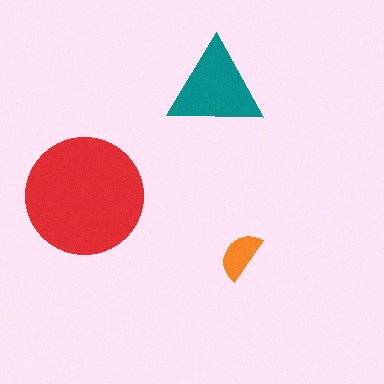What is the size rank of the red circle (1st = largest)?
1st.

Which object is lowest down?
The orange semicircle is bottommost.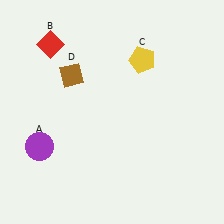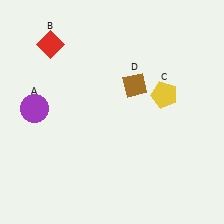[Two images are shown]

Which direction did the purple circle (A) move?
The purple circle (A) moved up.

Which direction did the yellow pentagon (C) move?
The yellow pentagon (C) moved down.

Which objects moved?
The objects that moved are: the purple circle (A), the yellow pentagon (C), the brown diamond (D).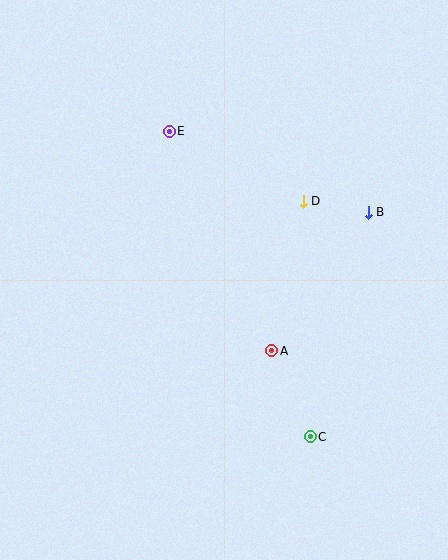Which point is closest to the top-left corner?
Point E is closest to the top-left corner.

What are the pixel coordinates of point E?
Point E is at (169, 131).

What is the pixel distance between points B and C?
The distance between B and C is 232 pixels.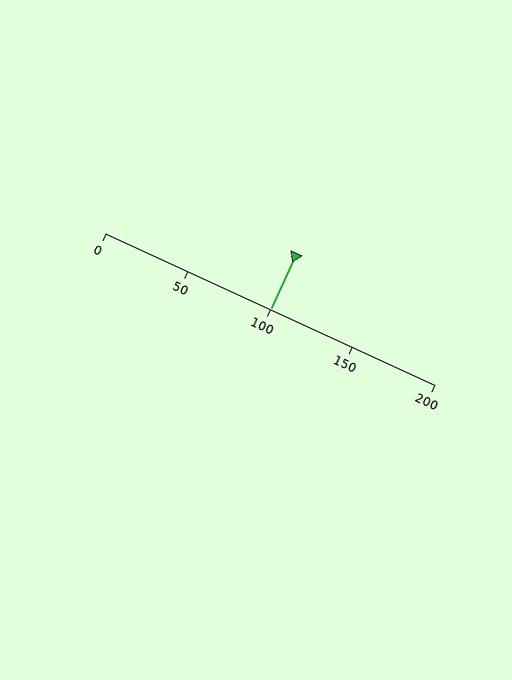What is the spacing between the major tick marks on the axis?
The major ticks are spaced 50 apart.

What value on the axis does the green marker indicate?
The marker indicates approximately 100.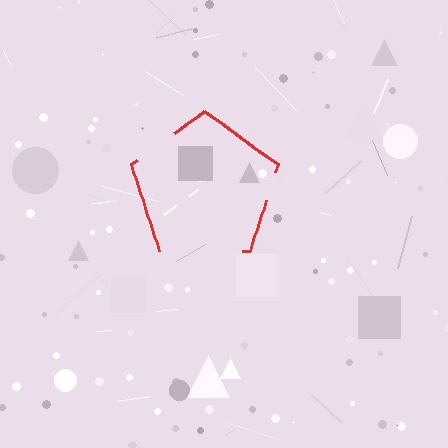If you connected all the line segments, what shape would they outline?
They would outline a pentagon.